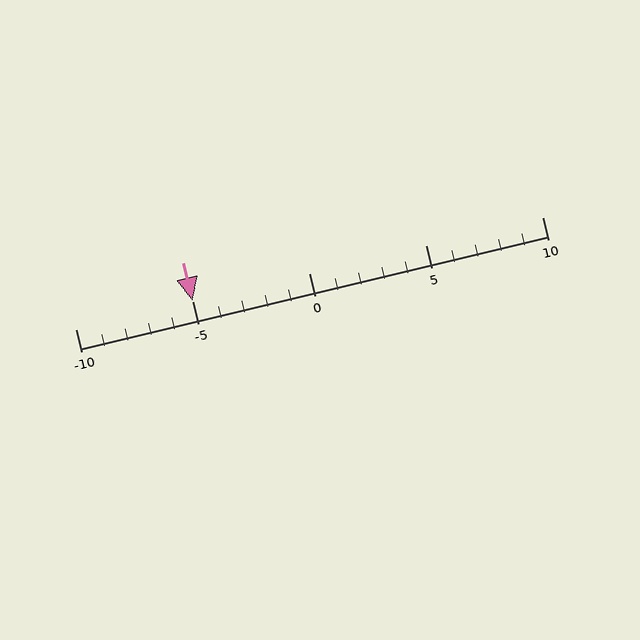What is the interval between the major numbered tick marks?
The major tick marks are spaced 5 units apart.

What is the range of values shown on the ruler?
The ruler shows values from -10 to 10.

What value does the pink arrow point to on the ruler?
The pink arrow points to approximately -5.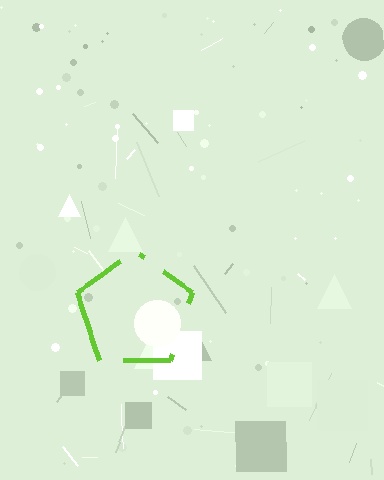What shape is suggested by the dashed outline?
The dashed outline suggests a pentagon.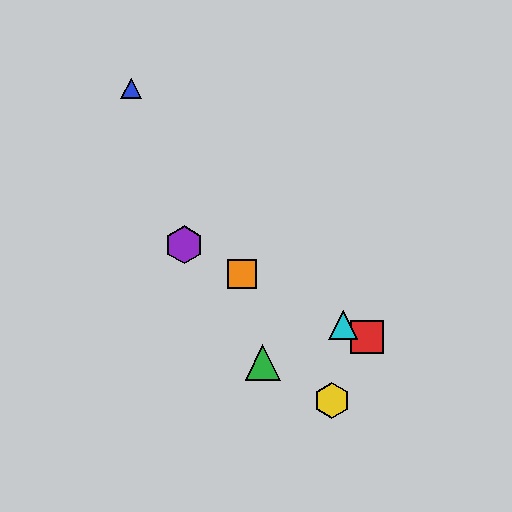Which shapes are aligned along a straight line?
The red square, the purple hexagon, the orange square, the cyan triangle are aligned along a straight line.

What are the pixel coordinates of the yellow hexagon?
The yellow hexagon is at (332, 401).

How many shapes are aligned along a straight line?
4 shapes (the red square, the purple hexagon, the orange square, the cyan triangle) are aligned along a straight line.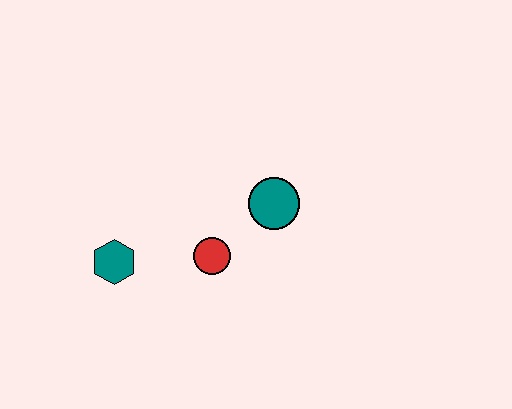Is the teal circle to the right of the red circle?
Yes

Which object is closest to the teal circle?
The red circle is closest to the teal circle.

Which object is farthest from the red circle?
The teal hexagon is farthest from the red circle.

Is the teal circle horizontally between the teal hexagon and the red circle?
No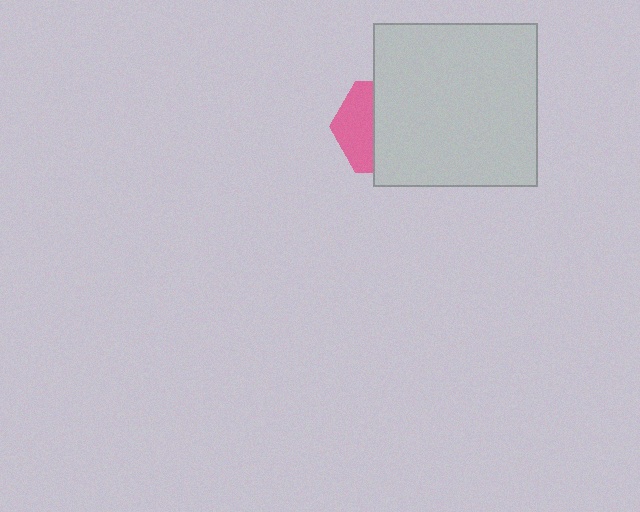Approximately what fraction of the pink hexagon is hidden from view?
Roughly 61% of the pink hexagon is hidden behind the light gray square.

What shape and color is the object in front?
The object in front is a light gray square.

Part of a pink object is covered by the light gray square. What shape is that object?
It is a hexagon.